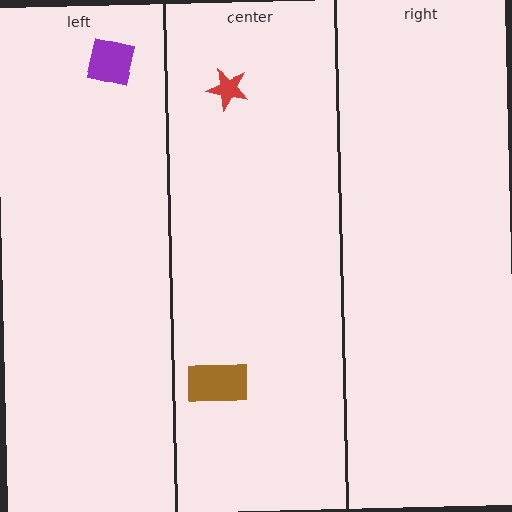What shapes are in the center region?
The brown rectangle, the red star.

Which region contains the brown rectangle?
The center region.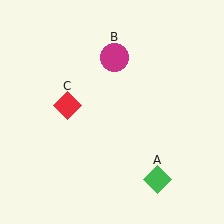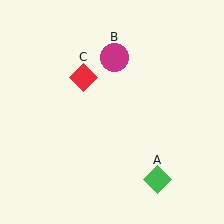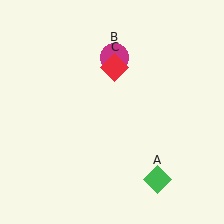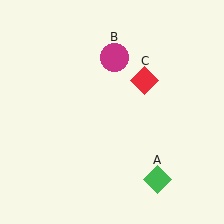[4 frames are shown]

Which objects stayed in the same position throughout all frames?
Green diamond (object A) and magenta circle (object B) remained stationary.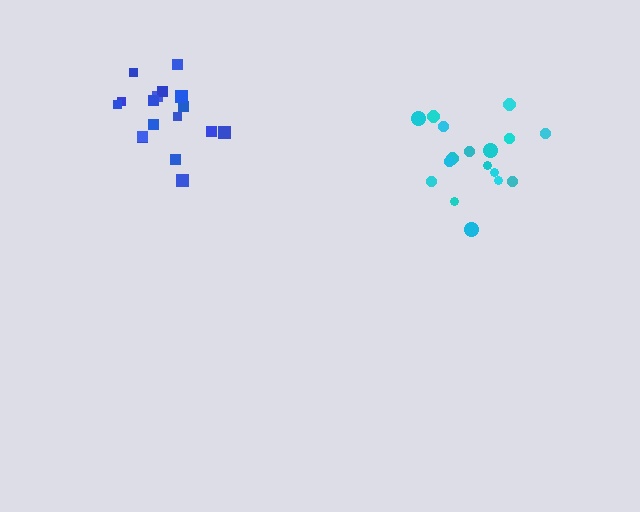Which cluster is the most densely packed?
Blue.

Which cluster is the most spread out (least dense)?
Cyan.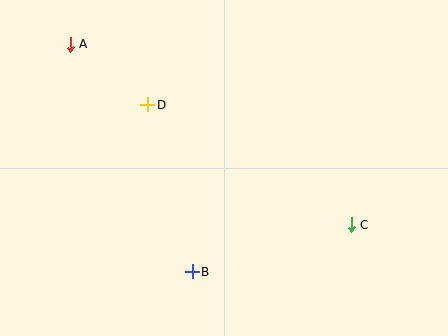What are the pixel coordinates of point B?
Point B is at (192, 272).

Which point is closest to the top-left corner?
Point A is closest to the top-left corner.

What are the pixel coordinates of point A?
Point A is at (70, 44).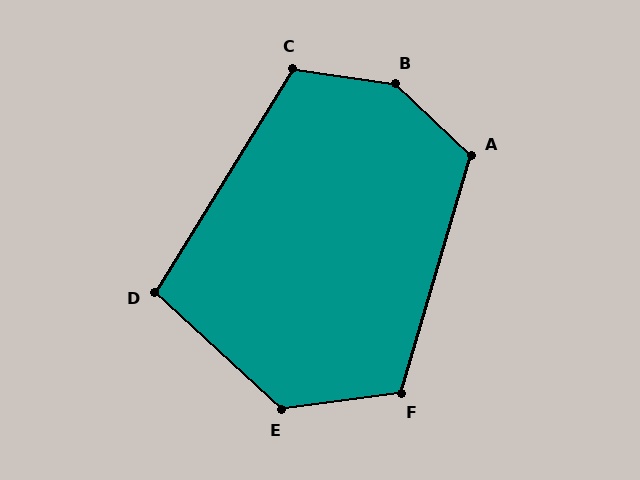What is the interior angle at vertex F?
Approximately 114 degrees (obtuse).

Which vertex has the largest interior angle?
B, at approximately 145 degrees.